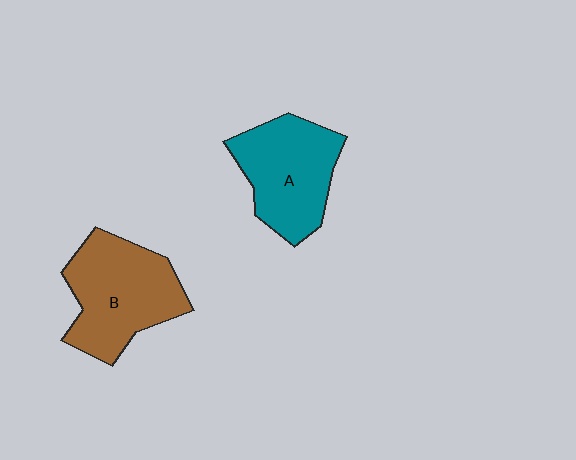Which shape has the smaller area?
Shape A (teal).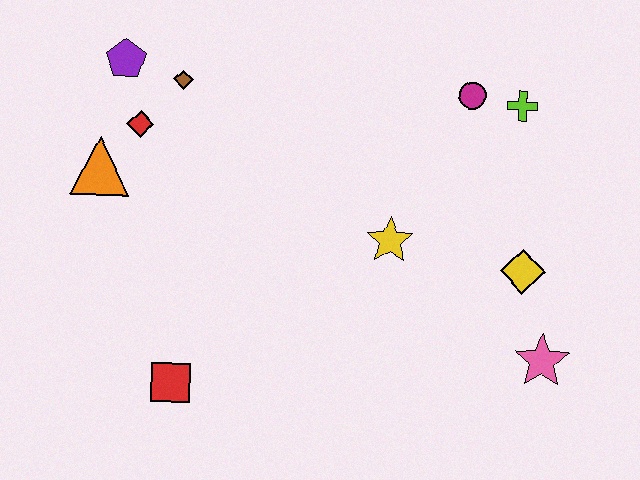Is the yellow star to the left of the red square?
No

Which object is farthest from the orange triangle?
The pink star is farthest from the orange triangle.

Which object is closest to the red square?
The orange triangle is closest to the red square.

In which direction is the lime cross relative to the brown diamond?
The lime cross is to the right of the brown diamond.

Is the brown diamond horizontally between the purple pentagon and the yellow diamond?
Yes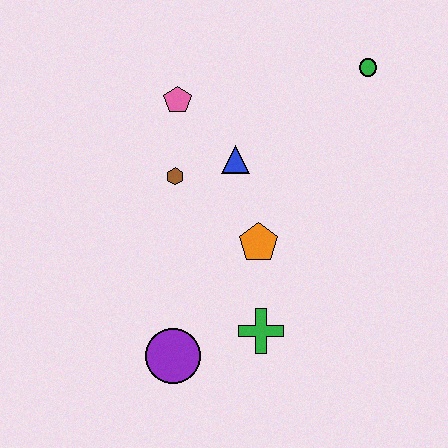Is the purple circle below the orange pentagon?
Yes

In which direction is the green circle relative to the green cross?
The green circle is above the green cross.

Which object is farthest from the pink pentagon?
The purple circle is farthest from the pink pentagon.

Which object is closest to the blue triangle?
The brown hexagon is closest to the blue triangle.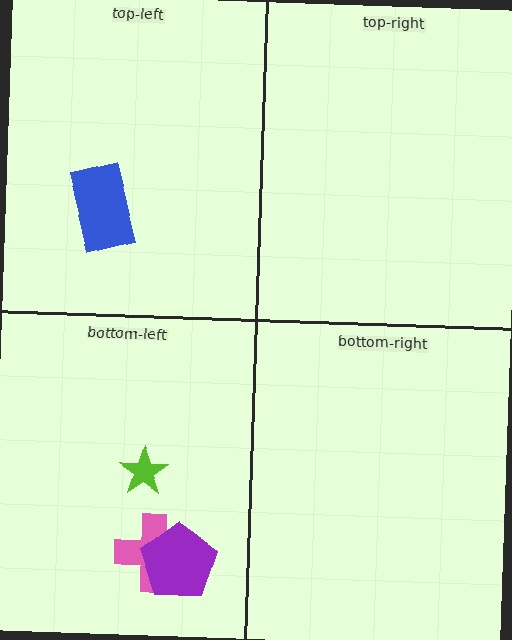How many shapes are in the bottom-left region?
3.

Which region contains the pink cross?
The bottom-left region.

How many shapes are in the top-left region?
1.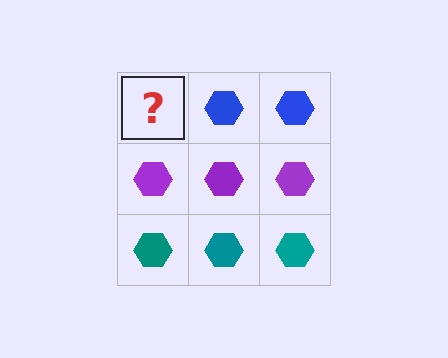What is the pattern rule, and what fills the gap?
The rule is that each row has a consistent color. The gap should be filled with a blue hexagon.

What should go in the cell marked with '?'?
The missing cell should contain a blue hexagon.